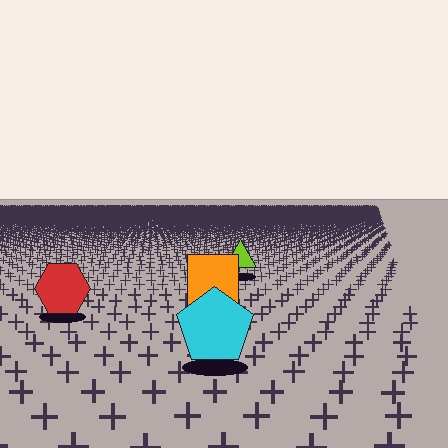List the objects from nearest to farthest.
From nearest to farthest: the cyan pentagon, the red hexagon, the orange square, the lime triangle.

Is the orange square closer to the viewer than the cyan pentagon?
No. The cyan pentagon is closer — you can tell from the texture gradient: the ground texture is coarser near it.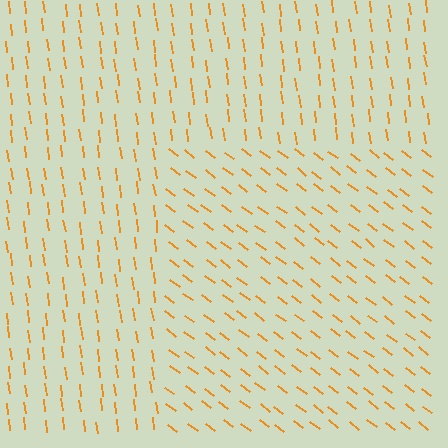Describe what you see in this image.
The image is filled with small orange line segments. A rectangle region in the image has lines oriented differently from the surrounding lines, creating a visible texture boundary.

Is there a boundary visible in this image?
Yes, there is a texture boundary formed by a change in line orientation.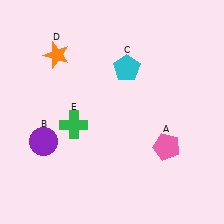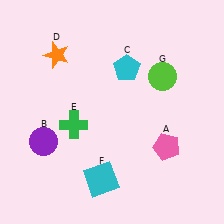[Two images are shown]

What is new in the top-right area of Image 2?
A lime circle (G) was added in the top-right area of Image 2.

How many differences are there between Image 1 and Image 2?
There are 2 differences between the two images.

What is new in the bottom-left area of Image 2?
A cyan square (F) was added in the bottom-left area of Image 2.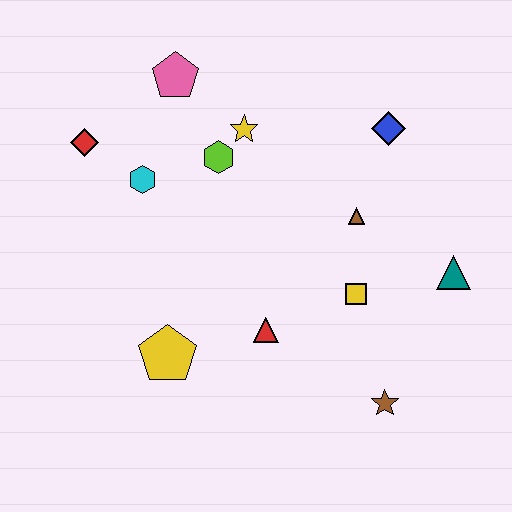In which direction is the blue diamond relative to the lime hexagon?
The blue diamond is to the right of the lime hexagon.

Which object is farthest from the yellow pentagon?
The blue diamond is farthest from the yellow pentagon.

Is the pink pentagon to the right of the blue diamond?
No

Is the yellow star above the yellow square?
Yes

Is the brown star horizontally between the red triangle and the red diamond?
No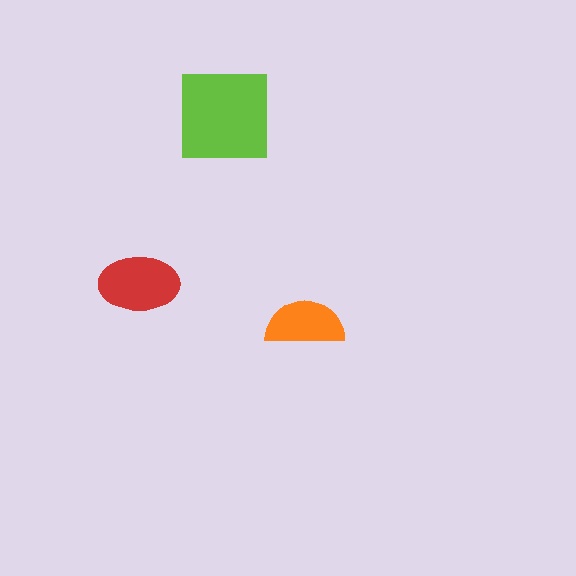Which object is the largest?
The lime square.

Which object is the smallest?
The orange semicircle.